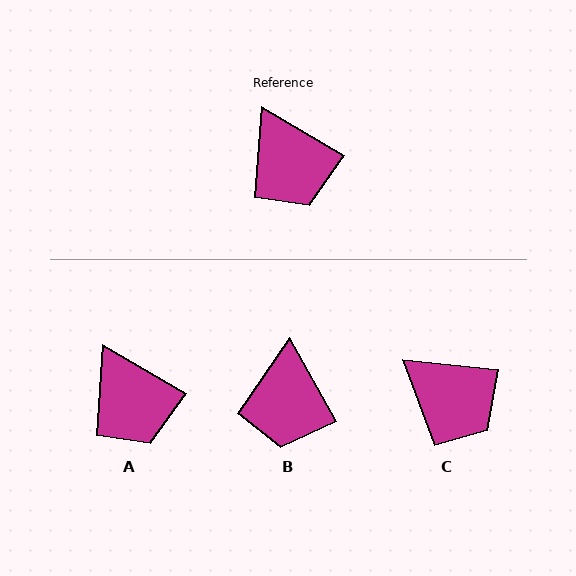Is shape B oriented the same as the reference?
No, it is off by about 30 degrees.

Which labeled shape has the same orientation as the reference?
A.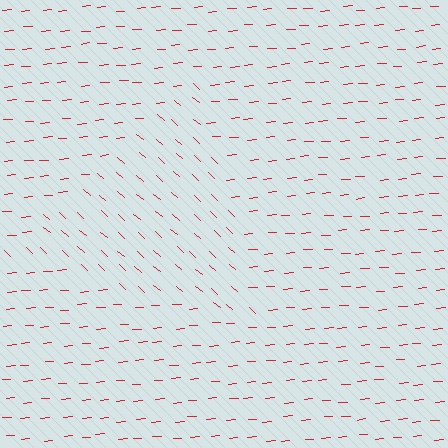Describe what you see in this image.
The image is filled with small red line segments. A triangle region in the image has lines oriented differently from the surrounding lines, creating a visible texture boundary.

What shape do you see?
I see a triangle.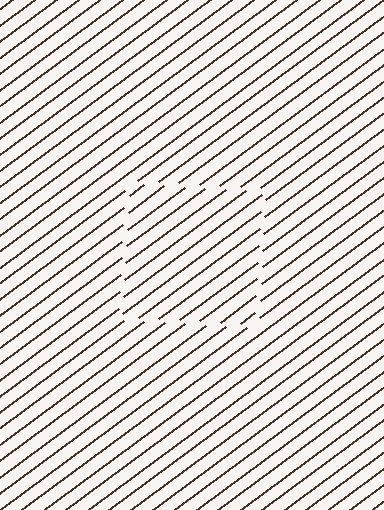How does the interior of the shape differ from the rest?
The interior of the shape contains the same grating, shifted by half a period — the contour is defined by the phase discontinuity where line-ends from the inner and outer gratings abut.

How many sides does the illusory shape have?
4 sides — the line-ends trace a square.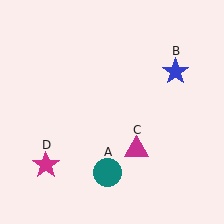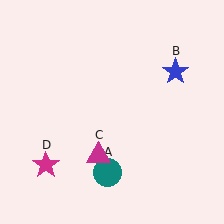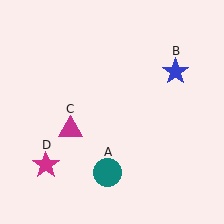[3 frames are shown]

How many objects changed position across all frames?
1 object changed position: magenta triangle (object C).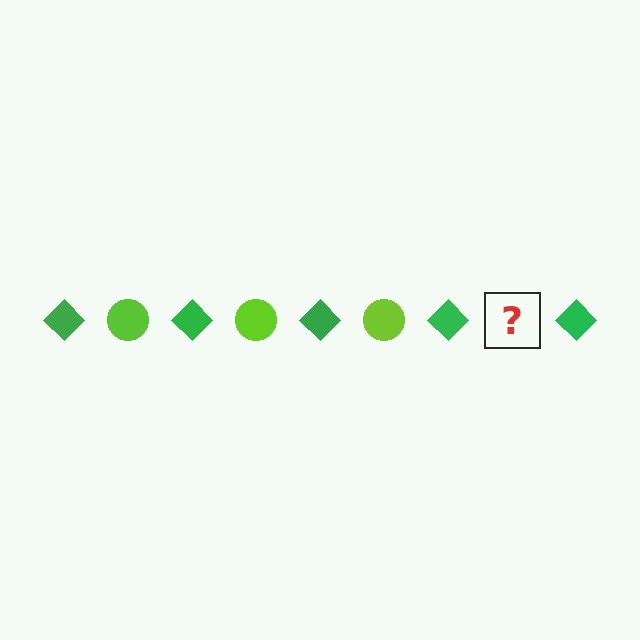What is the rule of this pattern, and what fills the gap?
The rule is that the pattern alternates between green diamond and lime circle. The gap should be filled with a lime circle.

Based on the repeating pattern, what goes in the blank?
The blank should be a lime circle.